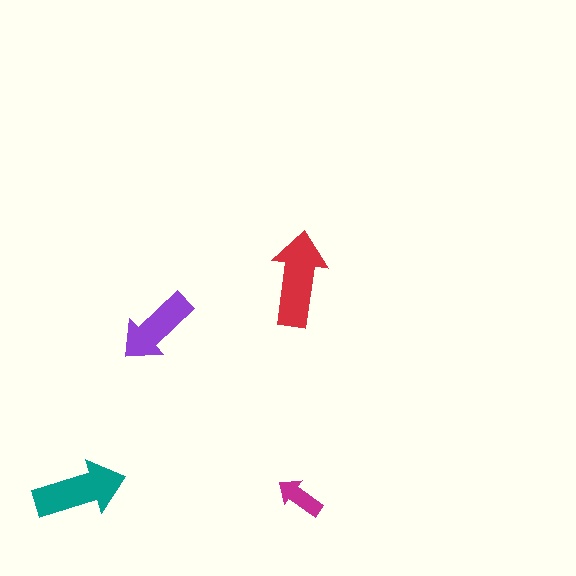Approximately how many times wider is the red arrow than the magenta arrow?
About 2 times wider.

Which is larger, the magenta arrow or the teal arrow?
The teal one.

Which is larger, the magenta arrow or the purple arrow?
The purple one.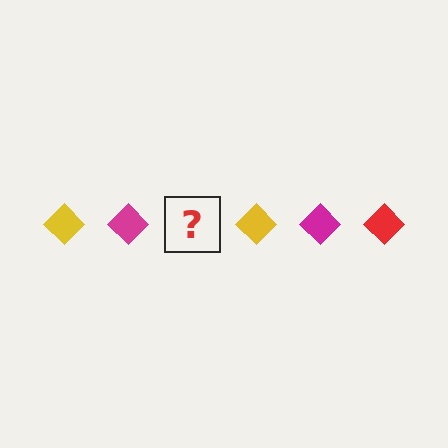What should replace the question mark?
The question mark should be replaced with a red diamond.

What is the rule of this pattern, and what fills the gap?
The rule is that the pattern cycles through yellow, magenta, red diamonds. The gap should be filled with a red diamond.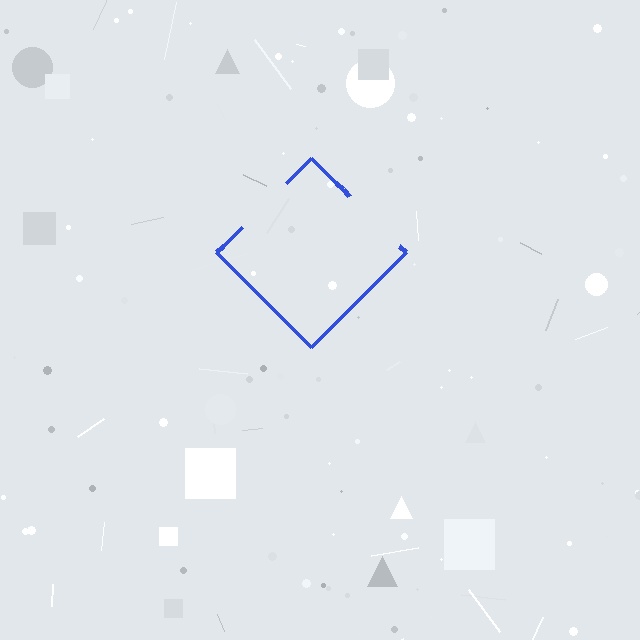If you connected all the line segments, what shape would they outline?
They would outline a diamond.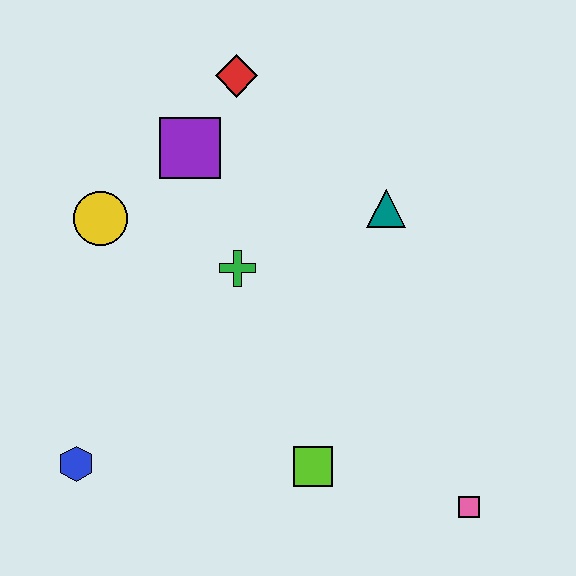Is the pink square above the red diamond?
No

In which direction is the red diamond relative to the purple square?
The red diamond is above the purple square.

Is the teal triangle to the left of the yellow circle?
No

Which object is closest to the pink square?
The lime square is closest to the pink square.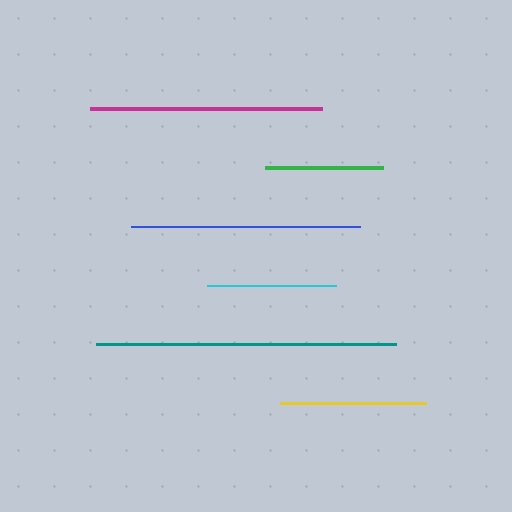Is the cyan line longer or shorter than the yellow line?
The yellow line is longer than the cyan line.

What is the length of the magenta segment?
The magenta segment is approximately 232 pixels long.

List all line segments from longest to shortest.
From longest to shortest: teal, magenta, blue, yellow, cyan, green.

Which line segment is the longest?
The teal line is the longest at approximately 300 pixels.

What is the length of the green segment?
The green segment is approximately 118 pixels long.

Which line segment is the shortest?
The green line is the shortest at approximately 118 pixels.